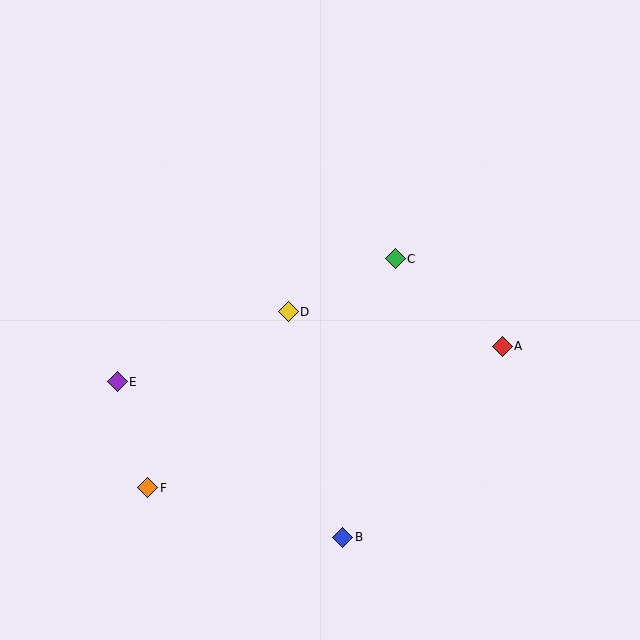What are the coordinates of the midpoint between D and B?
The midpoint between D and B is at (315, 424).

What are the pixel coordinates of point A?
Point A is at (502, 346).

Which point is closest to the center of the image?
Point D at (288, 312) is closest to the center.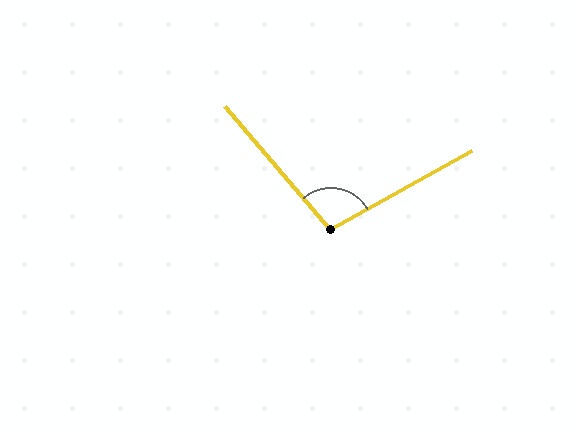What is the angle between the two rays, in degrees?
Approximately 101 degrees.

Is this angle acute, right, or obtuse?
It is obtuse.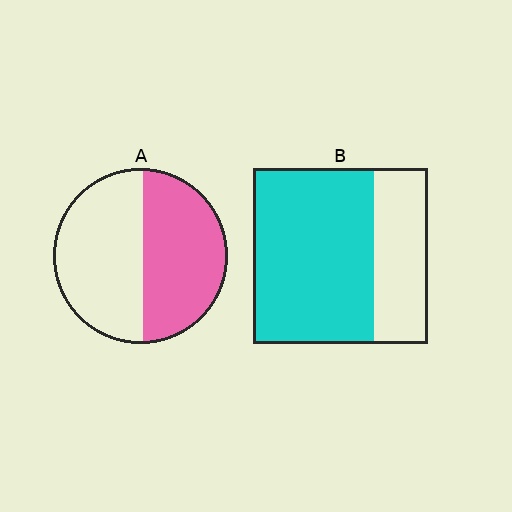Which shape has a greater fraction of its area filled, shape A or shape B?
Shape B.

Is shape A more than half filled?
Roughly half.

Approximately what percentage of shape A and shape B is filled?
A is approximately 50% and B is approximately 70%.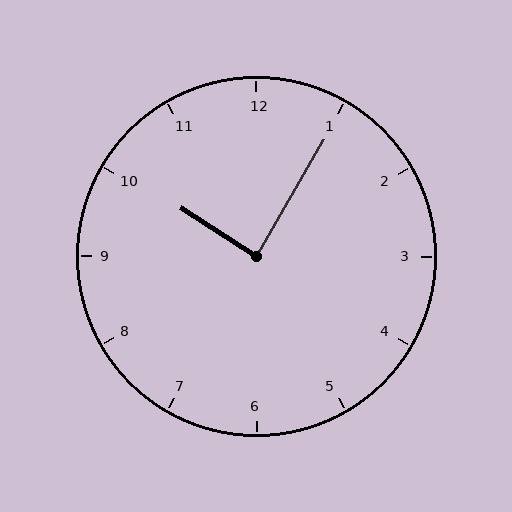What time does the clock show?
10:05.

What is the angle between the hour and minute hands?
Approximately 88 degrees.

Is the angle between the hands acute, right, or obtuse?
It is right.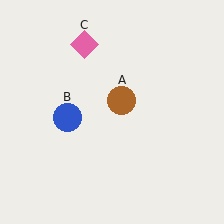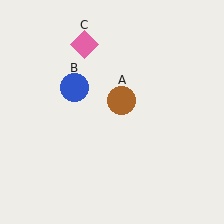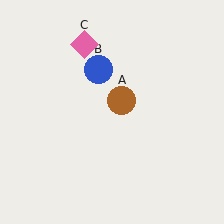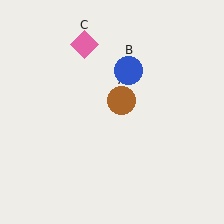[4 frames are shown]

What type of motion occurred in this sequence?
The blue circle (object B) rotated clockwise around the center of the scene.